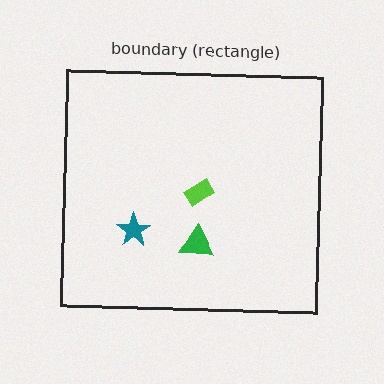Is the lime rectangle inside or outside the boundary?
Inside.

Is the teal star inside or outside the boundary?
Inside.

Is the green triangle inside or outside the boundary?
Inside.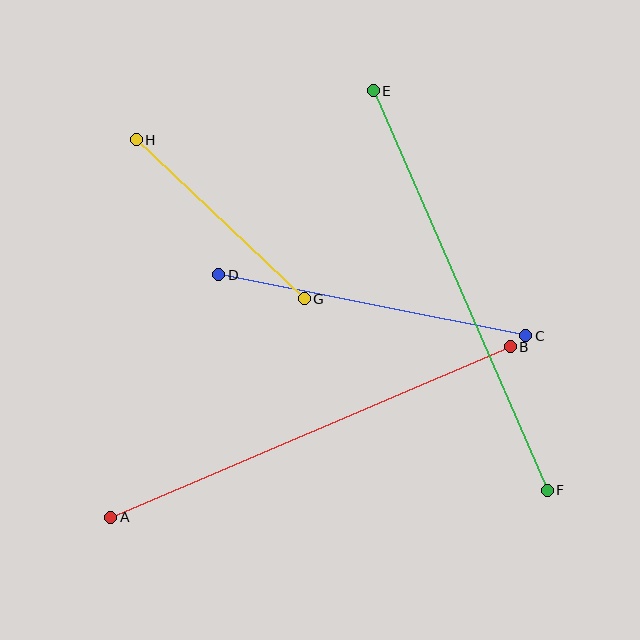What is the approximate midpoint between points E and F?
The midpoint is at approximately (460, 291) pixels.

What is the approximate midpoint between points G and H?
The midpoint is at approximately (220, 219) pixels.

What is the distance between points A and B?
The distance is approximately 434 pixels.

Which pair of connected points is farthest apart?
Points E and F are farthest apart.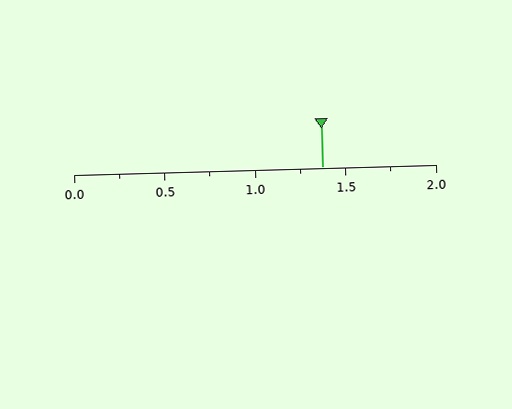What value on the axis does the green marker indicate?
The marker indicates approximately 1.38.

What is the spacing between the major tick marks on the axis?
The major ticks are spaced 0.5 apart.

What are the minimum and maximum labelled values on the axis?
The axis runs from 0.0 to 2.0.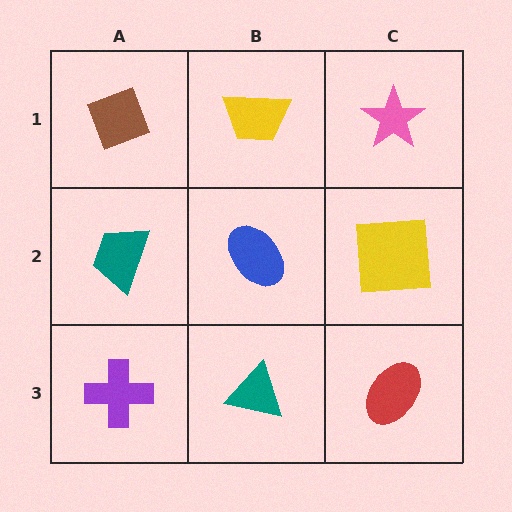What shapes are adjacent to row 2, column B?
A yellow trapezoid (row 1, column B), a teal triangle (row 3, column B), a teal trapezoid (row 2, column A), a yellow square (row 2, column C).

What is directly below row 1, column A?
A teal trapezoid.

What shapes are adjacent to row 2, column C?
A pink star (row 1, column C), a red ellipse (row 3, column C), a blue ellipse (row 2, column B).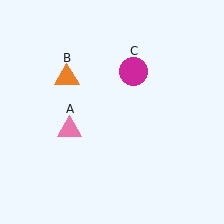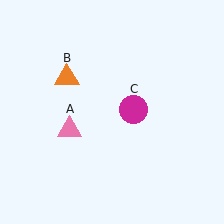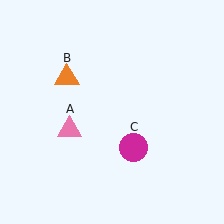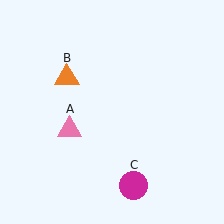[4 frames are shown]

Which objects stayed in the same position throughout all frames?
Pink triangle (object A) and orange triangle (object B) remained stationary.